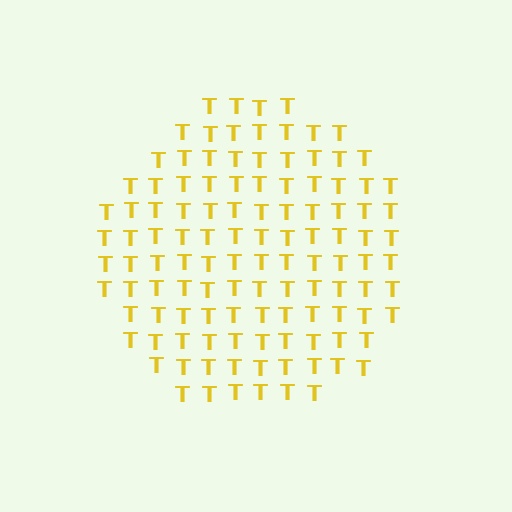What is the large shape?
The large shape is a circle.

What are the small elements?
The small elements are letter T's.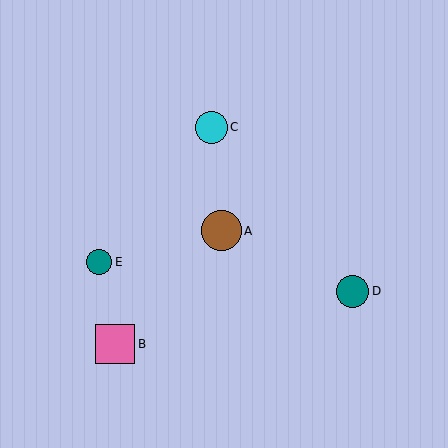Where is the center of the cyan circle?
The center of the cyan circle is at (211, 127).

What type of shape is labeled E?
Shape E is a teal circle.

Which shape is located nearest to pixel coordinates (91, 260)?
The teal circle (labeled E) at (99, 262) is nearest to that location.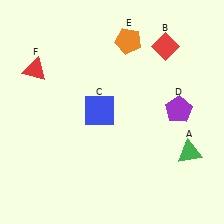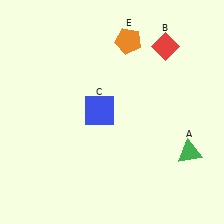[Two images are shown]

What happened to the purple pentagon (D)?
The purple pentagon (D) was removed in Image 2. It was in the top-right area of Image 1.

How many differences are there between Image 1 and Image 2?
There are 2 differences between the two images.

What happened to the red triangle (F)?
The red triangle (F) was removed in Image 2. It was in the top-left area of Image 1.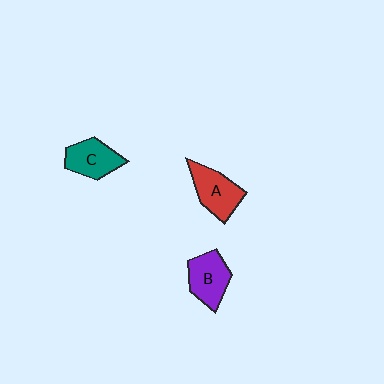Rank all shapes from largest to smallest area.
From largest to smallest: A (red), B (purple), C (teal).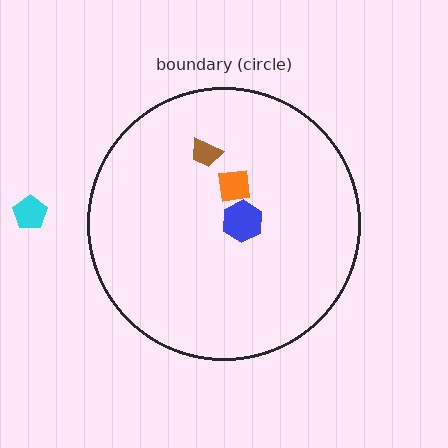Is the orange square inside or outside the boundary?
Inside.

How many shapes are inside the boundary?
3 inside, 1 outside.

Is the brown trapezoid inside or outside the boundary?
Inside.